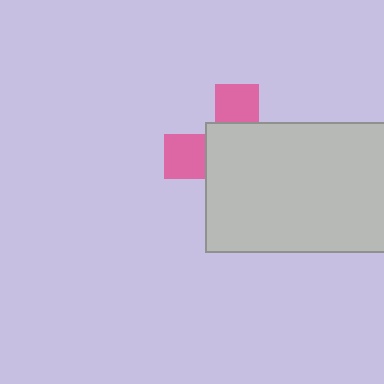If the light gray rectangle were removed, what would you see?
You would see the complete pink cross.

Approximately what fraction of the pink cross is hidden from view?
Roughly 68% of the pink cross is hidden behind the light gray rectangle.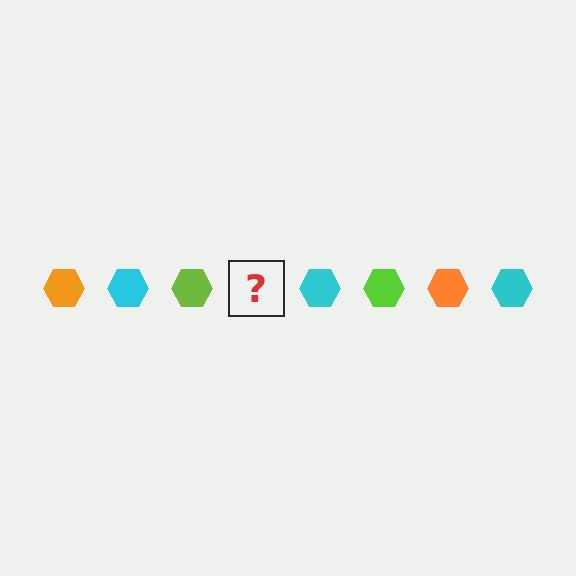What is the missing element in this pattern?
The missing element is an orange hexagon.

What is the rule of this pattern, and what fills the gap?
The rule is that the pattern cycles through orange, cyan, lime hexagons. The gap should be filled with an orange hexagon.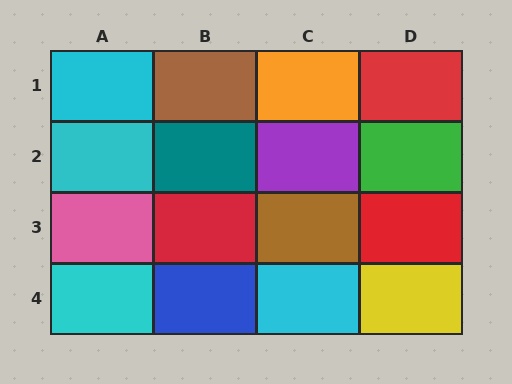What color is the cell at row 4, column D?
Yellow.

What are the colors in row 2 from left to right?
Cyan, teal, purple, green.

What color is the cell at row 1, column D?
Red.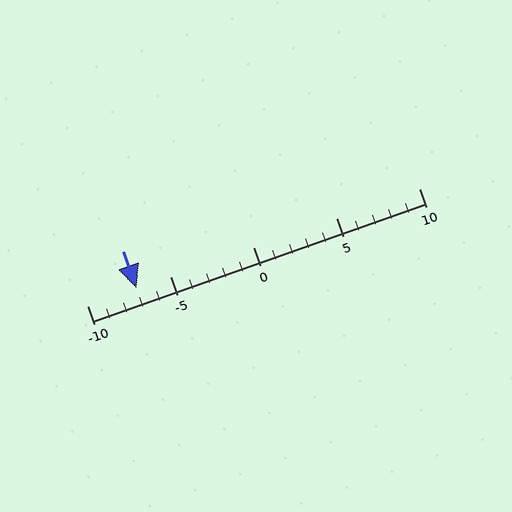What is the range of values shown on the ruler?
The ruler shows values from -10 to 10.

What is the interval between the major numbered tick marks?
The major tick marks are spaced 5 units apart.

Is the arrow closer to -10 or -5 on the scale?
The arrow is closer to -5.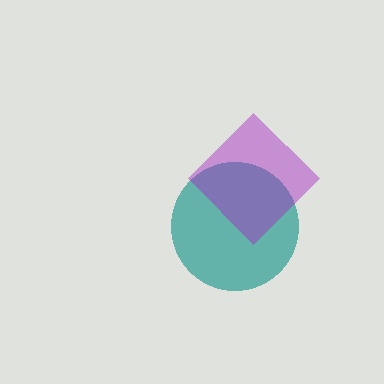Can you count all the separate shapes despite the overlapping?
Yes, there are 2 separate shapes.